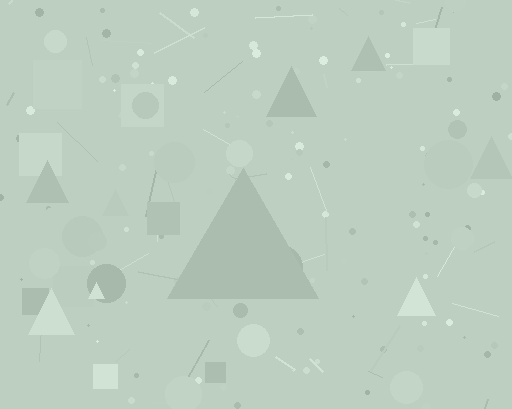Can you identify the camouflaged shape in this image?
The camouflaged shape is a triangle.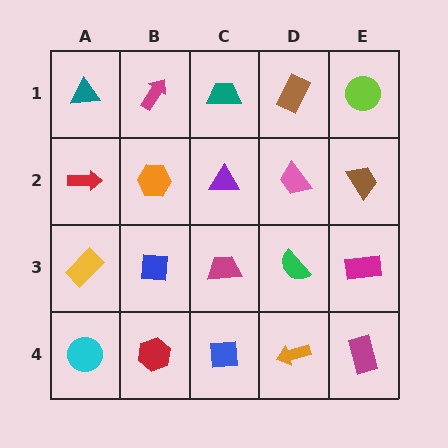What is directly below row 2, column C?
A magenta trapezoid.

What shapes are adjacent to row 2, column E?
A lime circle (row 1, column E), a magenta rectangle (row 3, column E), a pink trapezoid (row 2, column D).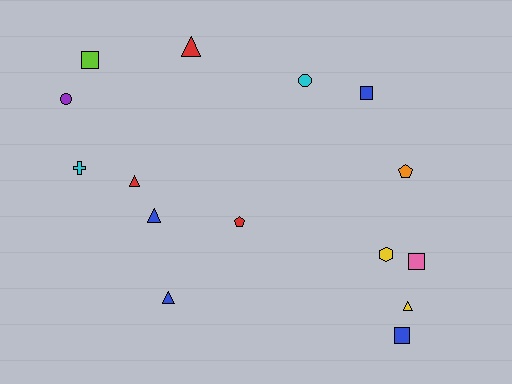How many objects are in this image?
There are 15 objects.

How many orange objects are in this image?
There is 1 orange object.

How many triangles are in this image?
There are 5 triangles.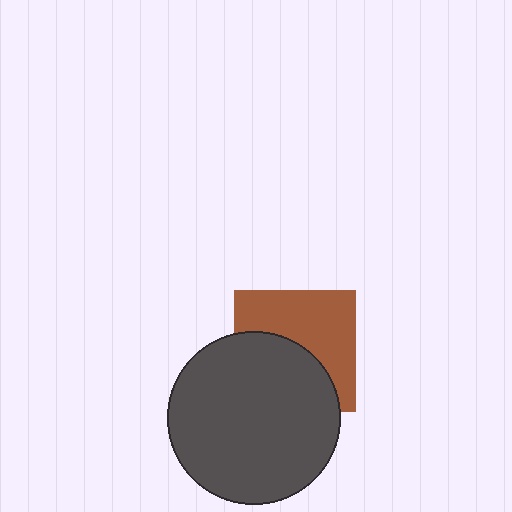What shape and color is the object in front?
The object in front is a dark gray circle.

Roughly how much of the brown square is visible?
About half of it is visible (roughly 53%).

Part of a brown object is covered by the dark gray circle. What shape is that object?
It is a square.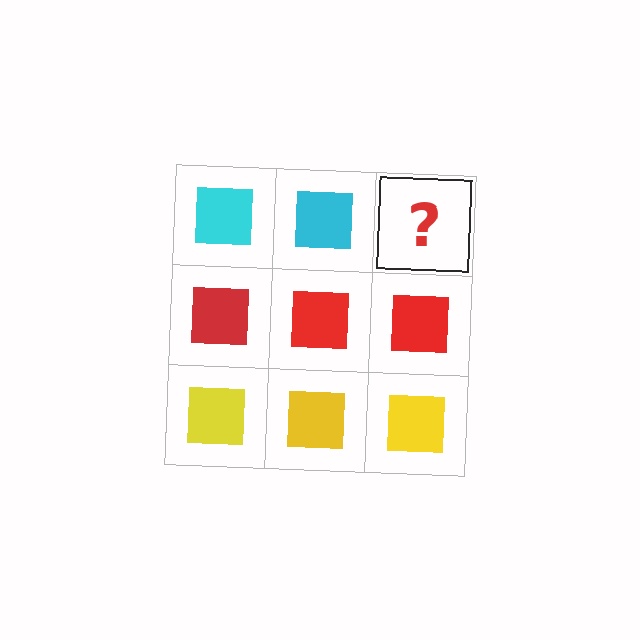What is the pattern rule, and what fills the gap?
The rule is that each row has a consistent color. The gap should be filled with a cyan square.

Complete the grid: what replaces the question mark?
The question mark should be replaced with a cyan square.